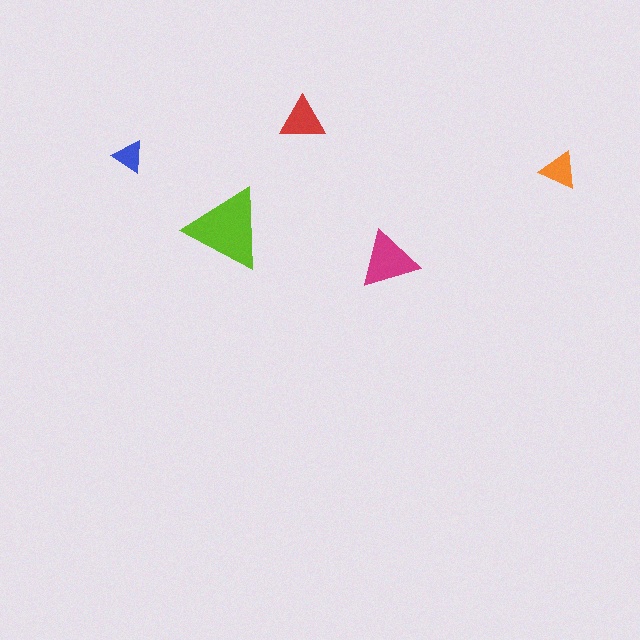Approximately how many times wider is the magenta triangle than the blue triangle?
About 2 times wider.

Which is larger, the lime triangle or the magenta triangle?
The lime one.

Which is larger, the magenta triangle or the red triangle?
The magenta one.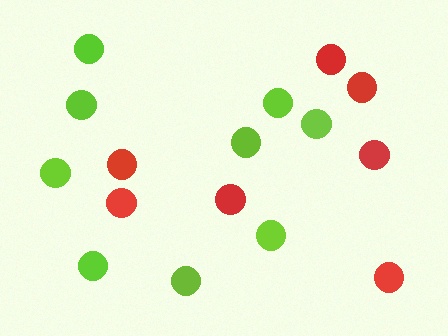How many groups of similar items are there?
There are 2 groups: one group of red circles (7) and one group of lime circles (9).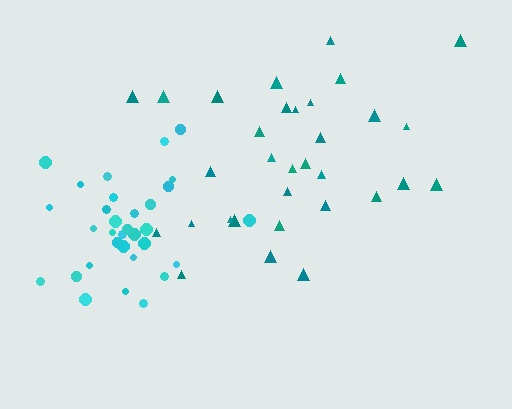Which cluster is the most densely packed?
Cyan.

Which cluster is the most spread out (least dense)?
Teal.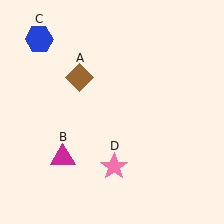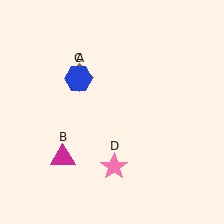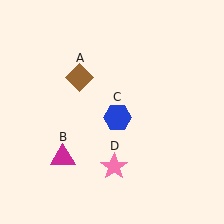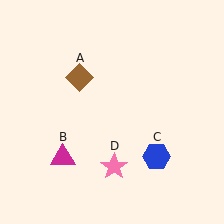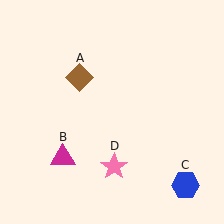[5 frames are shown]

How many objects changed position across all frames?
1 object changed position: blue hexagon (object C).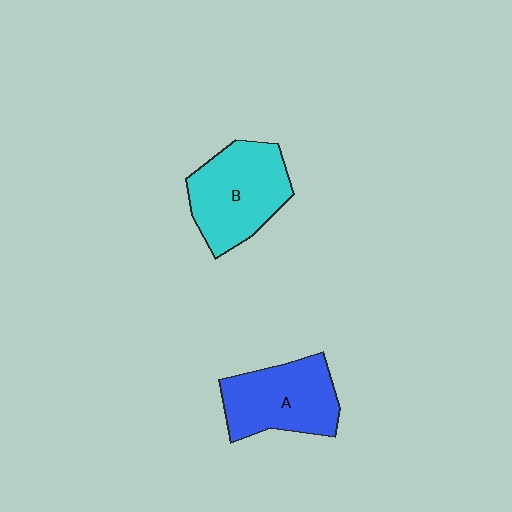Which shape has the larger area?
Shape B (cyan).